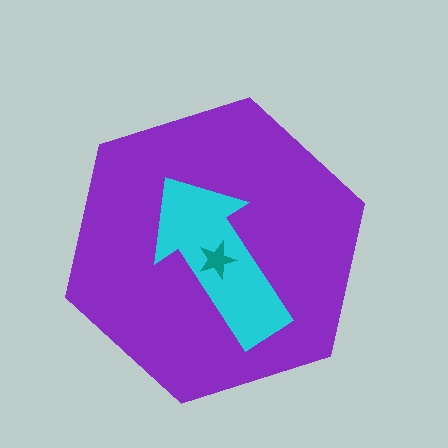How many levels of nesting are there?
3.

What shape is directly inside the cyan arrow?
The teal star.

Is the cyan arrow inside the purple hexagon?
Yes.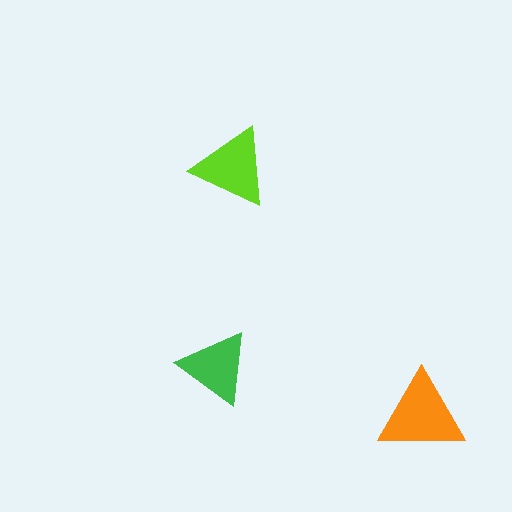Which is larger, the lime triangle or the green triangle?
The lime one.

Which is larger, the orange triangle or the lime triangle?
The orange one.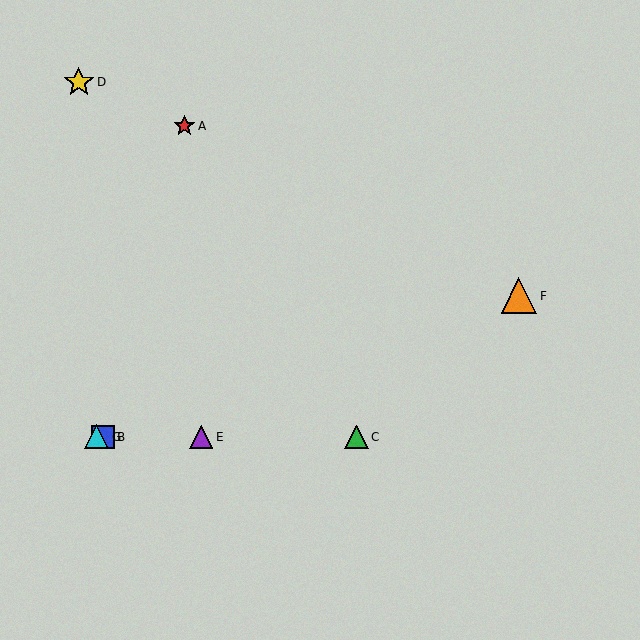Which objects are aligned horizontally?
Objects B, C, E, G are aligned horizontally.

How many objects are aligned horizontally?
4 objects (B, C, E, G) are aligned horizontally.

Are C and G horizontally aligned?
Yes, both are at y≈437.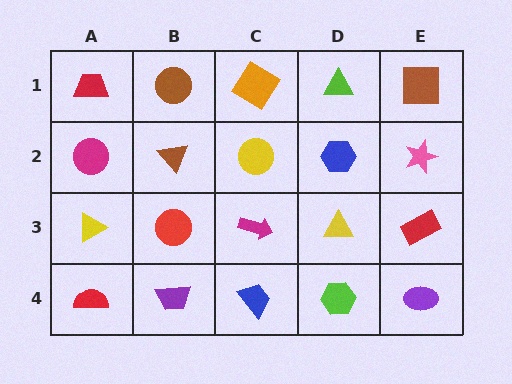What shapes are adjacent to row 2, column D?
A lime triangle (row 1, column D), a yellow triangle (row 3, column D), a yellow circle (row 2, column C), a pink star (row 2, column E).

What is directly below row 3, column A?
A red semicircle.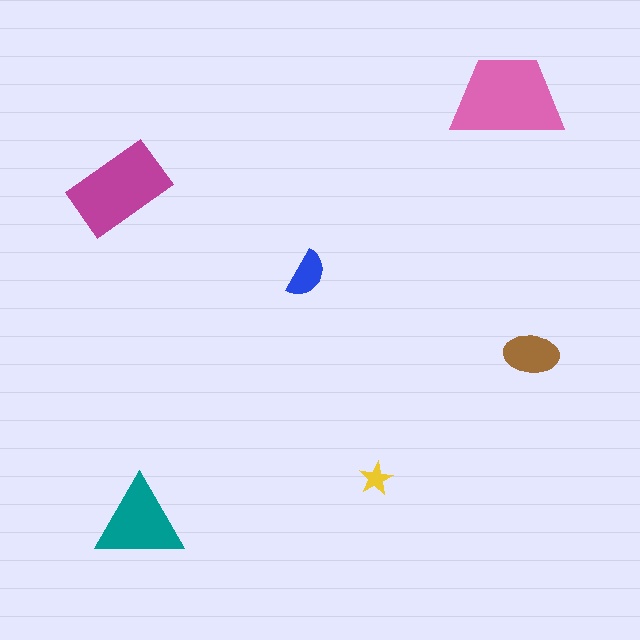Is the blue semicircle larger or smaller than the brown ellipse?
Smaller.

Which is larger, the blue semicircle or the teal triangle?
The teal triangle.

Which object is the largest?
The pink trapezoid.